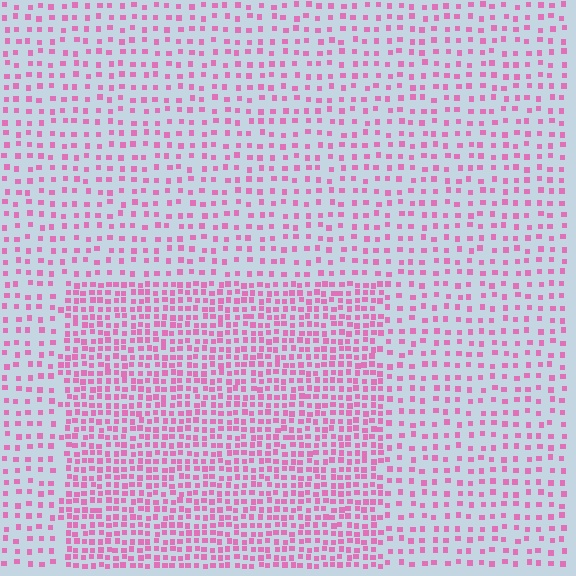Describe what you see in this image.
The image contains small pink elements arranged at two different densities. A rectangle-shaped region is visible where the elements are more densely packed than the surrounding area.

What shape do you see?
I see a rectangle.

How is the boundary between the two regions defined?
The boundary is defined by a change in element density (approximately 2.1x ratio). All elements are the same color, size, and shape.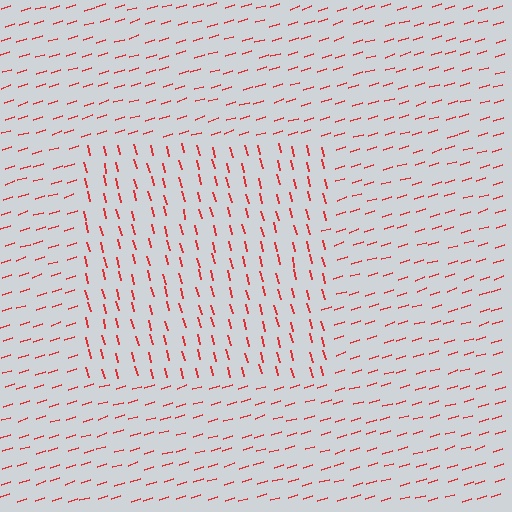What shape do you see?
I see a rectangle.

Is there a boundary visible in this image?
Yes, there is a texture boundary formed by a change in line orientation.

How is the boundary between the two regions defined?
The boundary is defined purely by a change in line orientation (approximately 87 degrees difference). All lines are the same color and thickness.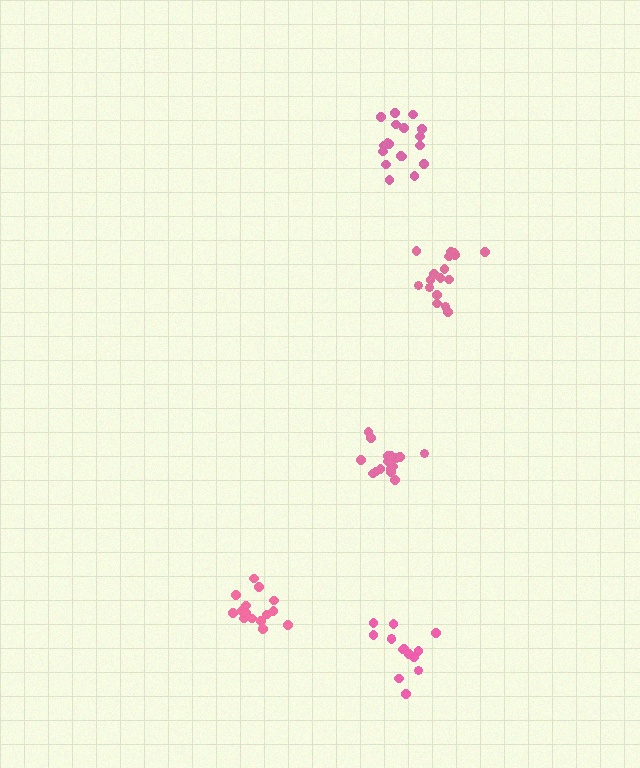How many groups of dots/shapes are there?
There are 5 groups.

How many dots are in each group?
Group 1: 16 dots, Group 2: 14 dots, Group 3: 18 dots, Group 4: 16 dots, Group 5: 17 dots (81 total).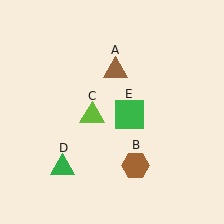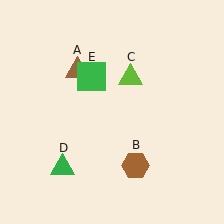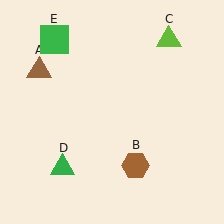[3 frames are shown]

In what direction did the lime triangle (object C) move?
The lime triangle (object C) moved up and to the right.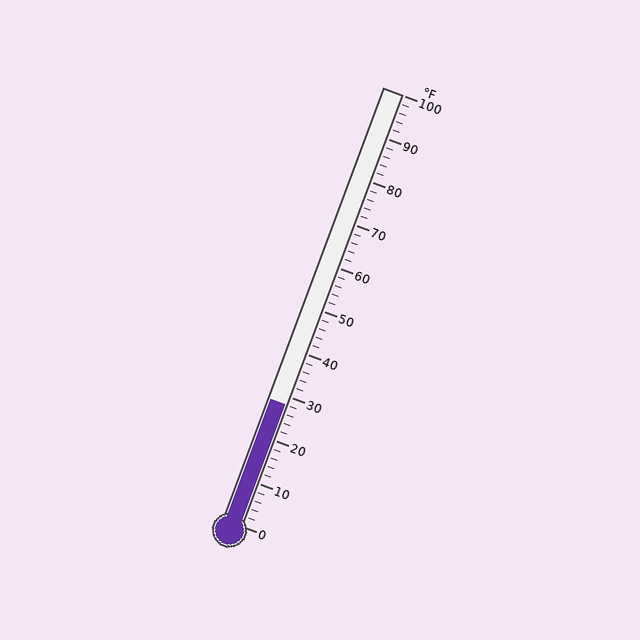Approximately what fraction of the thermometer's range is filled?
The thermometer is filled to approximately 30% of its range.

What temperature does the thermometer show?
The thermometer shows approximately 28°F.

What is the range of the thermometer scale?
The thermometer scale ranges from 0°F to 100°F.